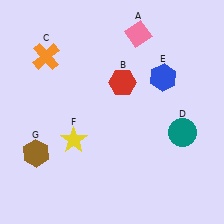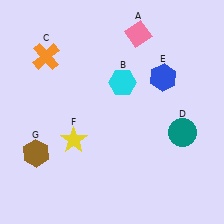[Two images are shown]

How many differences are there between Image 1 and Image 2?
There is 1 difference between the two images.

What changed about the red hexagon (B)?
In Image 1, B is red. In Image 2, it changed to cyan.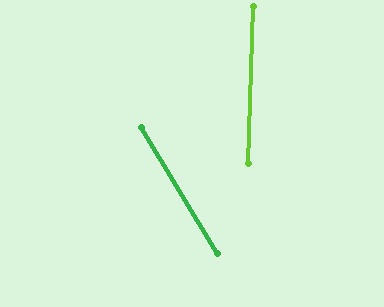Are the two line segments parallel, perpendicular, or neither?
Neither parallel nor perpendicular — they differ by about 33°.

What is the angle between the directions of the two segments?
Approximately 33 degrees.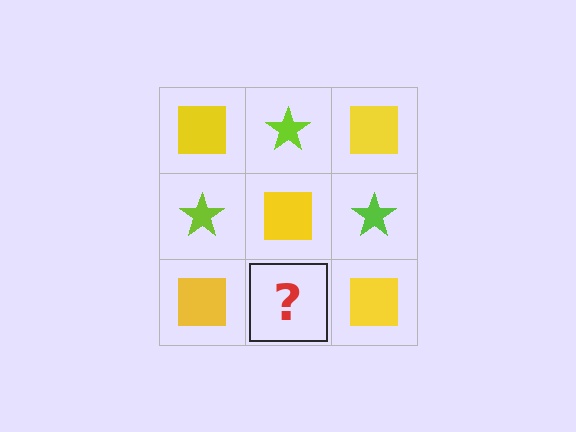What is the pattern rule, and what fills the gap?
The rule is that it alternates yellow square and lime star in a checkerboard pattern. The gap should be filled with a lime star.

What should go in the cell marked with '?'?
The missing cell should contain a lime star.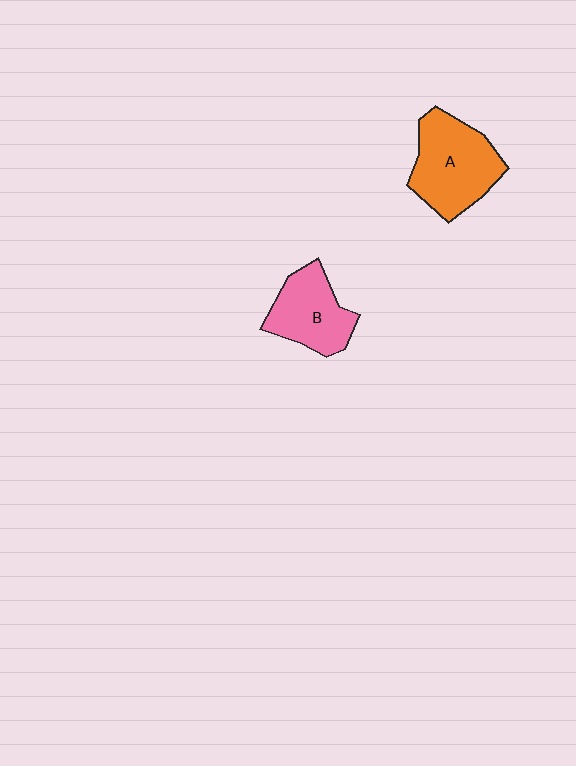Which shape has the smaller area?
Shape B (pink).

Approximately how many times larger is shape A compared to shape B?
Approximately 1.3 times.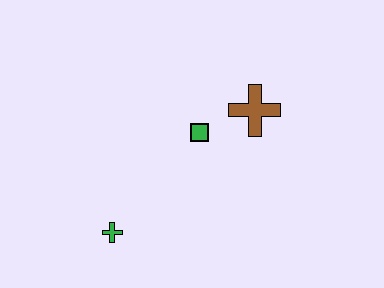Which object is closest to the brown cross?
The green square is closest to the brown cross.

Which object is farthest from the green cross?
The brown cross is farthest from the green cross.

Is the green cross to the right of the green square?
No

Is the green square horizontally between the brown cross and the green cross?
Yes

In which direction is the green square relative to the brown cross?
The green square is to the left of the brown cross.